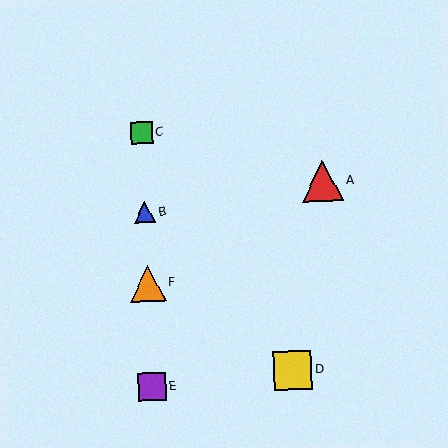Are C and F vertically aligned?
Yes, both are at x≈141.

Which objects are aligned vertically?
Objects B, C, E, F are aligned vertically.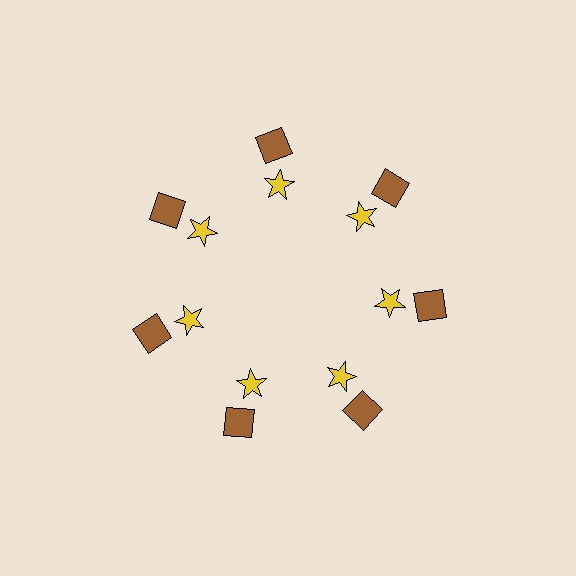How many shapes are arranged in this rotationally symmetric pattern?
There are 14 shapes, arranged in 7 groups of 2.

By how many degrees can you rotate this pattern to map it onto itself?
The pattern maps onto itself every 51 degrees of rotation.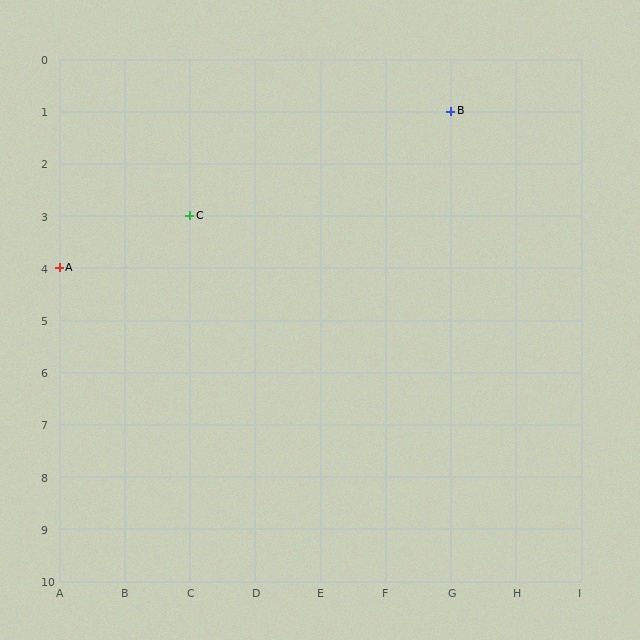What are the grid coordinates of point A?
Point A is at grid coordinates (A, 4).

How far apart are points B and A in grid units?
Points B and A are 6 columns and 3 rows apart (about 6.7 grid units diagonally).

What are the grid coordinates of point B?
Point B is at grid coordinates (G, 1).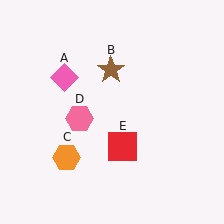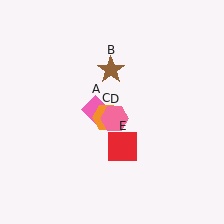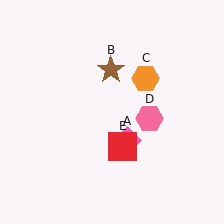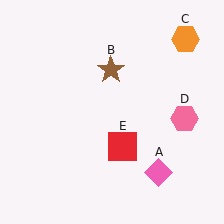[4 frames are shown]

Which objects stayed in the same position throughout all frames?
Brown star (object B) and red square (object E) remained stationary.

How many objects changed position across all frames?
3 objects changed position: pink diamond (object A), orange hexagon (object C), pink hexagon (object D).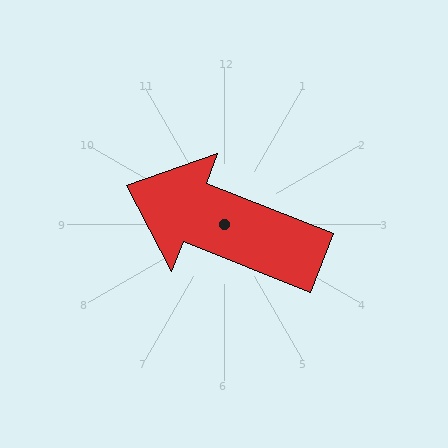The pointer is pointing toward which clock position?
Roughly 10 o'clock.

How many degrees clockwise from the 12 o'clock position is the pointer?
Approximately 292 degrees.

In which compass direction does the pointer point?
West.